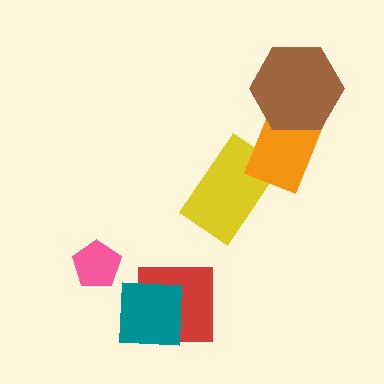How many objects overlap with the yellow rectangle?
1 object overlaps with the yellow rectangle.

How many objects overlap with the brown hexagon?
1 object overlaps with the brown hexagon.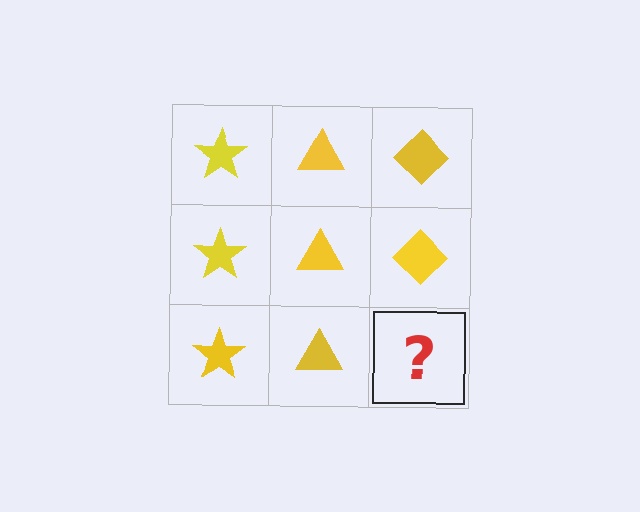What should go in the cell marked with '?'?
The missing cell should contain a yellow diamond.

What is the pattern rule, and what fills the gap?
The rule is that each column has a consistent shape. The gap should be filled with a yellow diamond.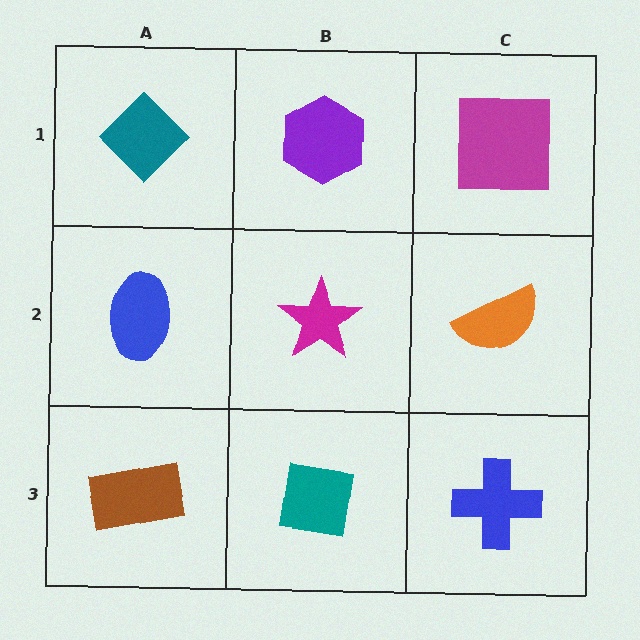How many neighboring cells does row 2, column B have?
4.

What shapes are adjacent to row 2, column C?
A magenta square (row 1, column C), a blue cross (row 3, column C), a magenta star (row 2, column B).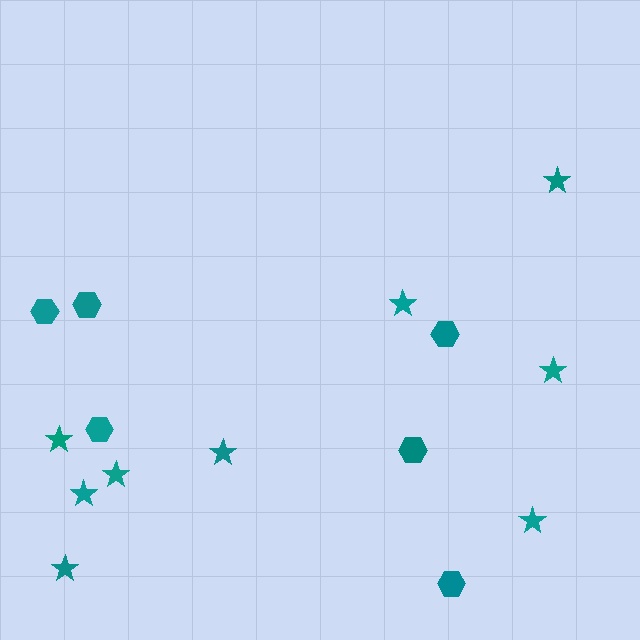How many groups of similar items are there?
There are 2 groups: one group of stars (9) and one group of hexagons (6).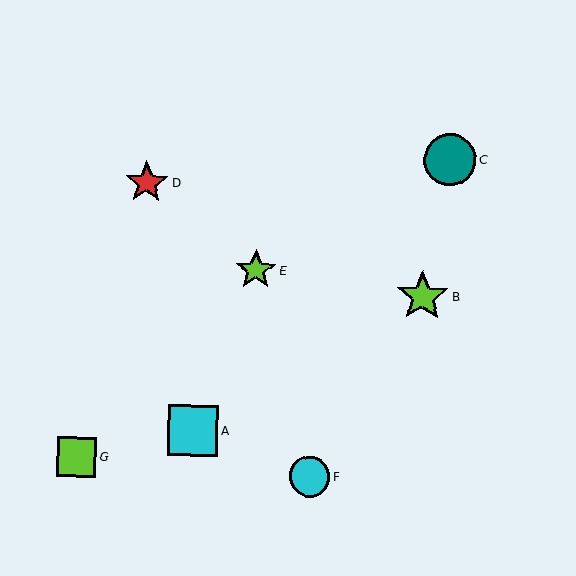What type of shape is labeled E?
Shape E is a lime star.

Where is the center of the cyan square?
The center of the cyan square is at (193, 430).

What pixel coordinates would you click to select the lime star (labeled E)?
Click at (256, 270) to select the lime star E.